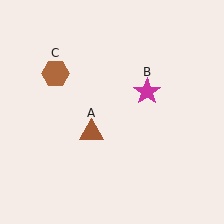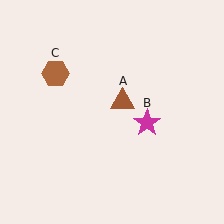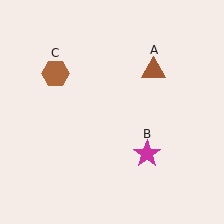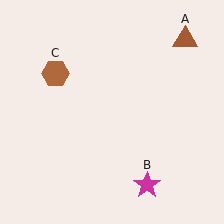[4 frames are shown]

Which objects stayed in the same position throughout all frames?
Brown hexagon (object C) remained stationary.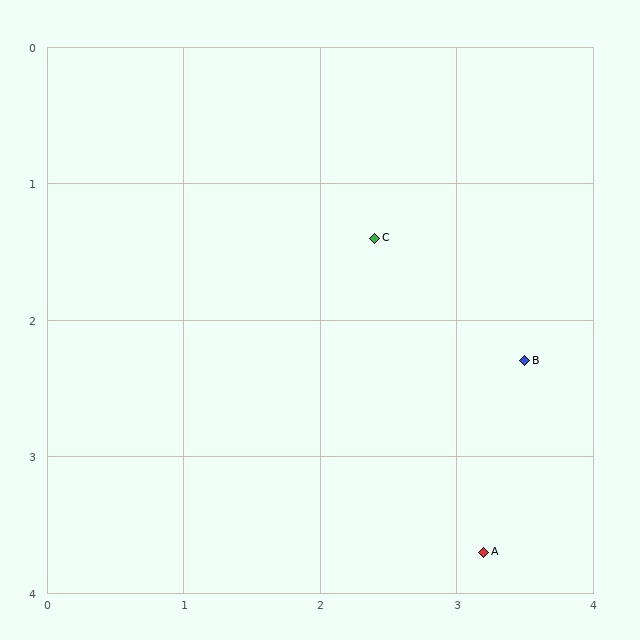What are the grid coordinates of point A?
Point A is at approximately (3.2, 3.7).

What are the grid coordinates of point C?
Point C is at approximately (2.4, 1.4).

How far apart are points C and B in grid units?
Points C and B are about 1.4 grid units apart.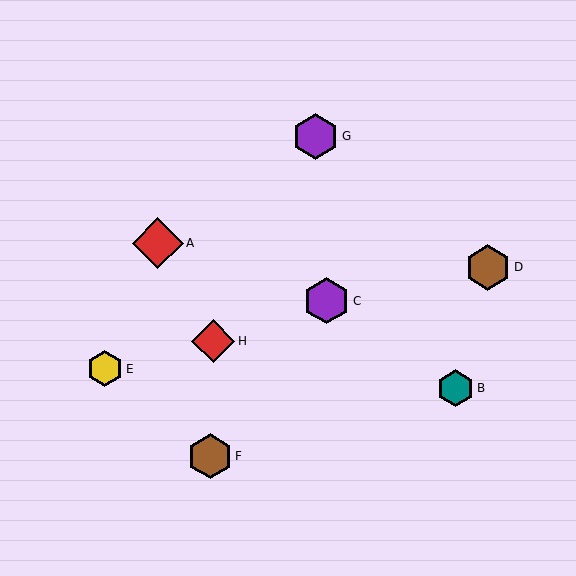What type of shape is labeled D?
Shape D is a brown hexagon.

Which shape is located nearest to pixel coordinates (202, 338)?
The red diamond (labeled H) at (213, 341) is nearest to that location.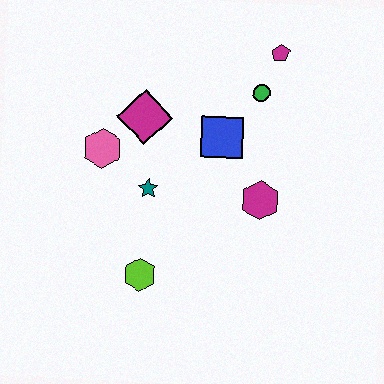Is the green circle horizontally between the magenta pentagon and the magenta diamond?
Yes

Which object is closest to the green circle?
The magenta pentagon is closest to the green circle.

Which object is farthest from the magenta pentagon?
The lime hexagon is farthest from the magenta pentagon.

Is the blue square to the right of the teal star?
Yes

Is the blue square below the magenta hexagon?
No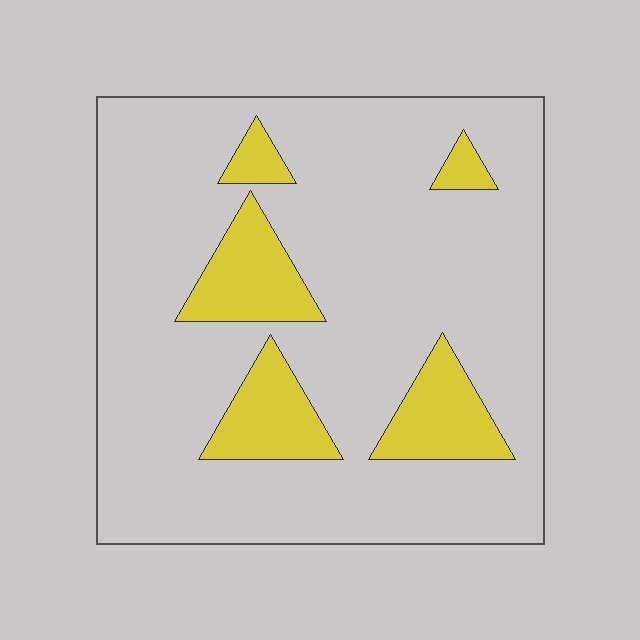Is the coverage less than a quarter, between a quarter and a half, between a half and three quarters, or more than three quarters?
Less than a quarter.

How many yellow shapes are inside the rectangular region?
5.